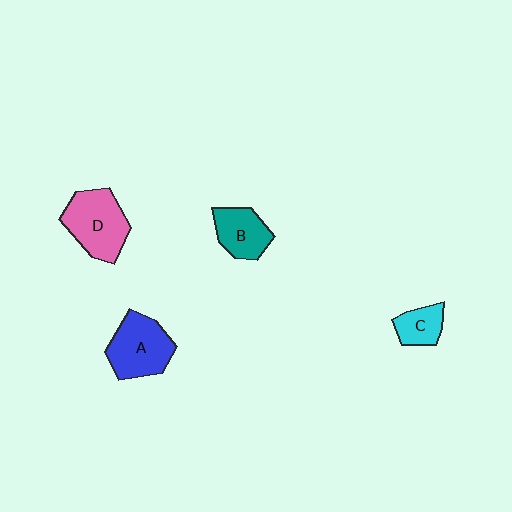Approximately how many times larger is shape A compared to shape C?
Approximately 1.9 times.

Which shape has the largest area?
Shape D (pink).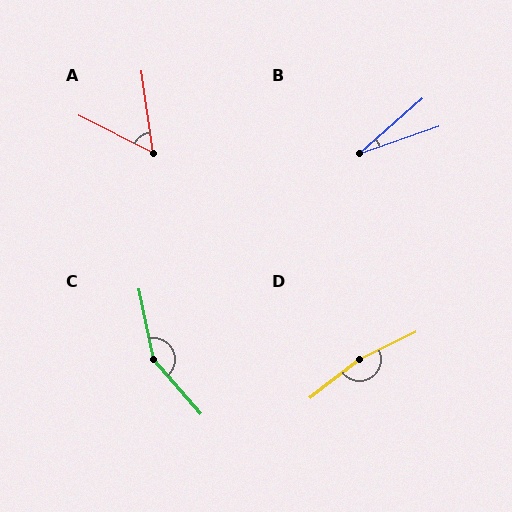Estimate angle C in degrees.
Approximately 151 degrees.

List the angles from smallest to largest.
B (22°), A (55°), C (151°), D (168°).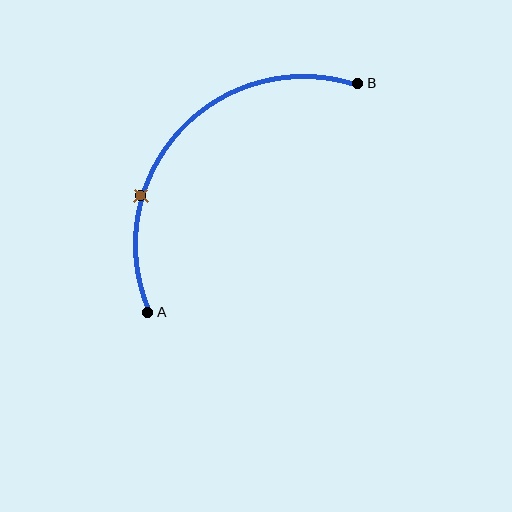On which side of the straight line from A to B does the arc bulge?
The arc bulges above and to the left of the straight line connecting A and B.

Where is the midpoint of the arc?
The arc midpoint is the point on the curve farthest from the straight line joining A and B. It sits above and to the left of that line.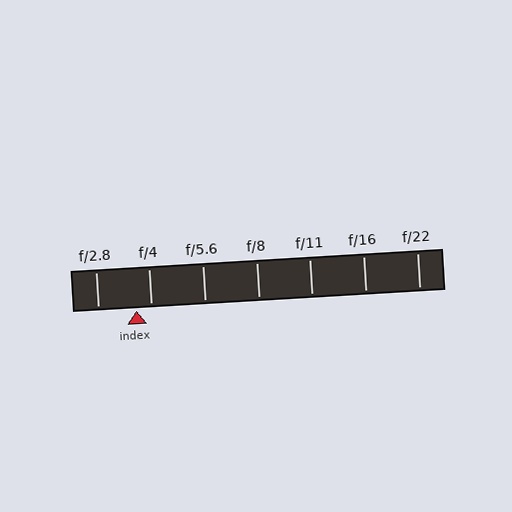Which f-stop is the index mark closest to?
The index mark is closest to f/4.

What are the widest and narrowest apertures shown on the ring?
The widest aperture shown is f/2.8 and the narrowest is f/22.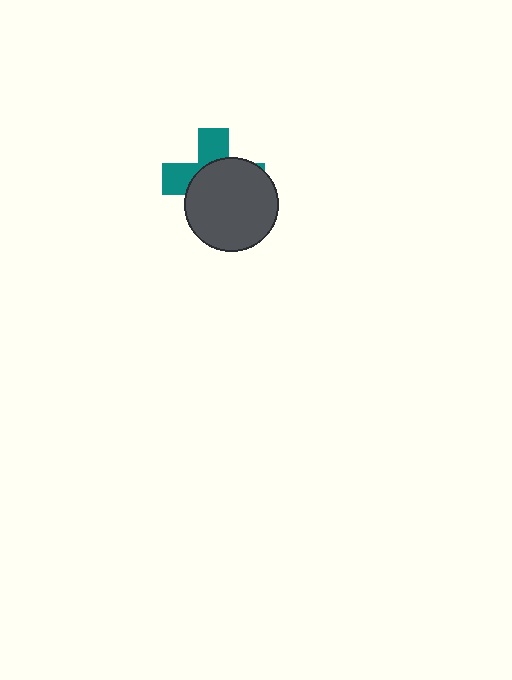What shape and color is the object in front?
The object in front is a dark gray circle.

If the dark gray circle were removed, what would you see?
You would see the complete teal cross.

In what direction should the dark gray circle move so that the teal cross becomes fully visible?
The dark gray circle should move toward the lower-right. That is the shortest direction to clear the overlap and leave the teal cross fully visible.